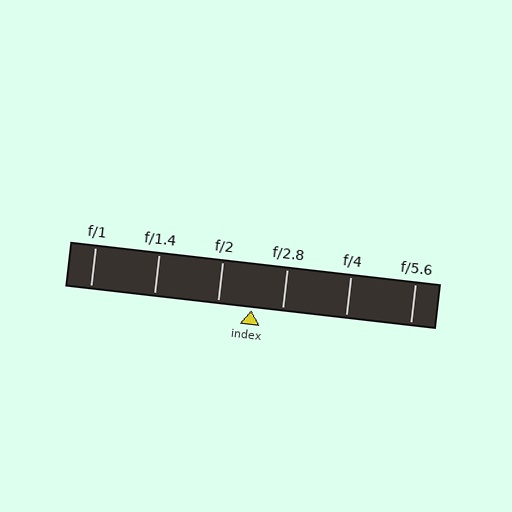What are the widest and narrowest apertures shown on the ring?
The widest aperture shown is f/1 and the narrowest is f/5.6.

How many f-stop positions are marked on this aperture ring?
There are 6 f-stop positions marked.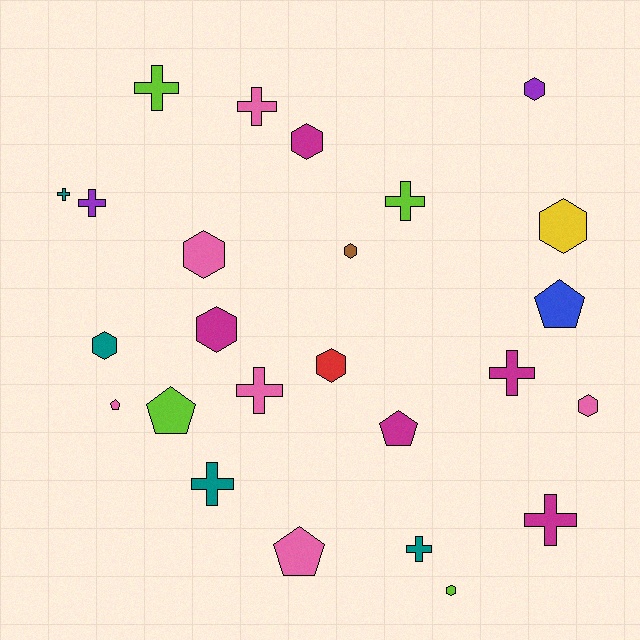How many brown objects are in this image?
There is 1 brown object.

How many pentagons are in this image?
There are 5 pentagons.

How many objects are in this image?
There are 25 objects.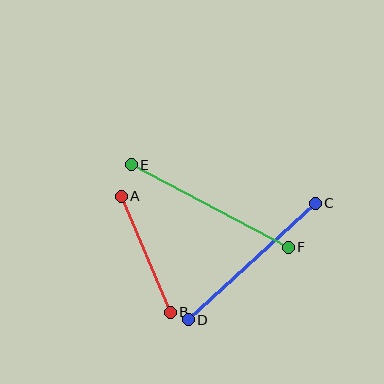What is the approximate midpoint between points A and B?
The midpoint is at approximately (146, 254) pixels.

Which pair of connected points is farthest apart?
Points E and F are farthest apart.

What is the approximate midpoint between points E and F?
The midpoint is at approximately (210, 206) pixels.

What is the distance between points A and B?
The distance is approximately 126 pixels.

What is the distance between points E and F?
The distance is approximately 177 pixels.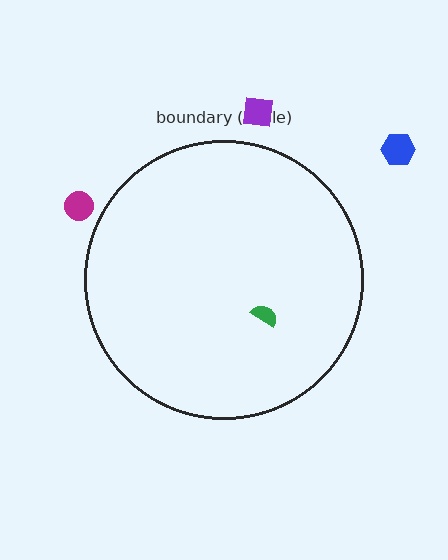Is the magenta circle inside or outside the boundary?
Outside.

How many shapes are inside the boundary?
1 inside, 3 outside.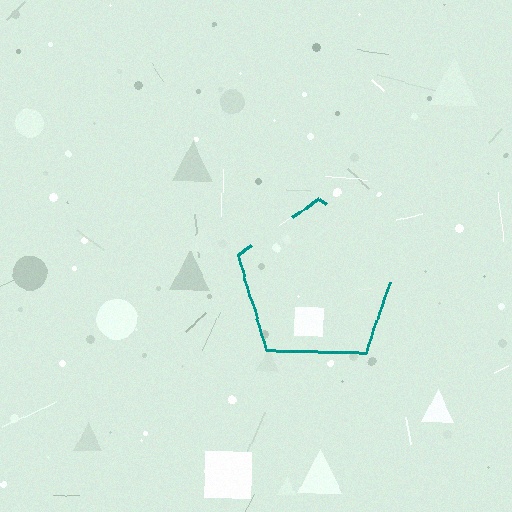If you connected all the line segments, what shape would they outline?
They would outline a pentagon.